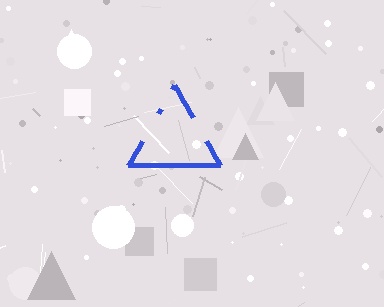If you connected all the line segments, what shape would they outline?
They would outline a triangle.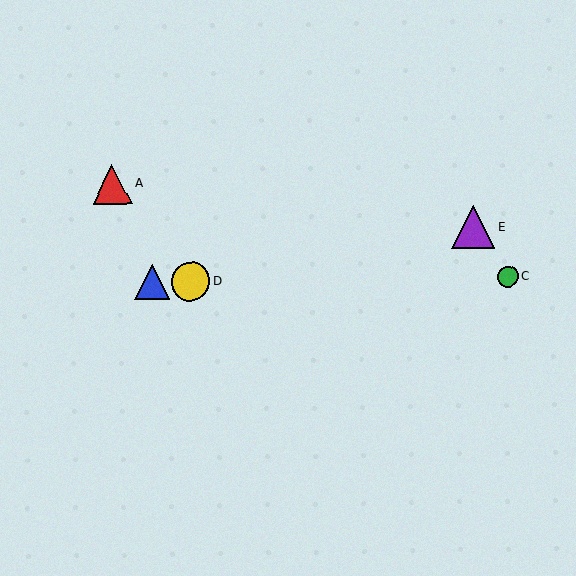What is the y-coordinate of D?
Object D is at y≈282.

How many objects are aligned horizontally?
3 objects (B, C, D) are aligned horizontally.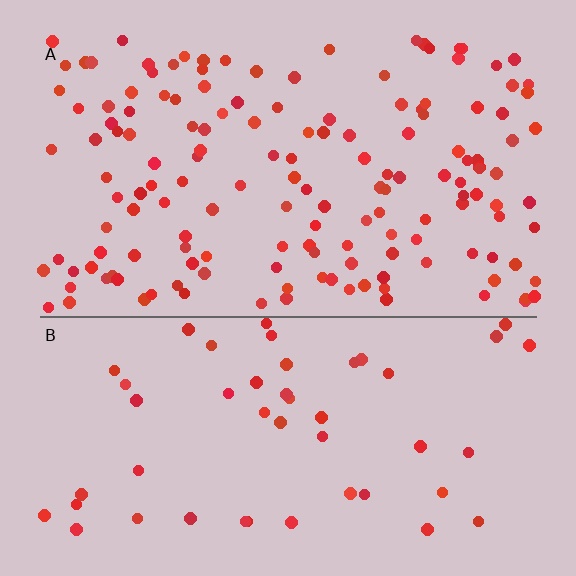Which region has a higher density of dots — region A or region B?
A (the top).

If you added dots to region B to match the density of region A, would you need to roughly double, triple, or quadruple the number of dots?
Approximately triple.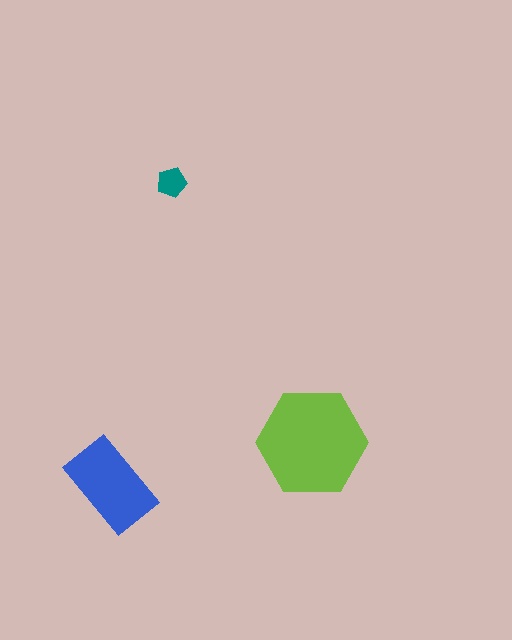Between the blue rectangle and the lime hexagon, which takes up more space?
The lime hexagon.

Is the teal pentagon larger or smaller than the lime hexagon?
Smaller.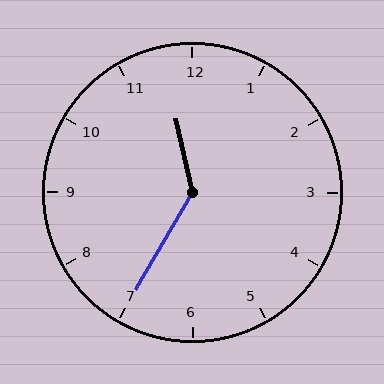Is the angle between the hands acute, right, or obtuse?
It is obtuse.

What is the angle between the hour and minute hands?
Approximately 138 degrees.